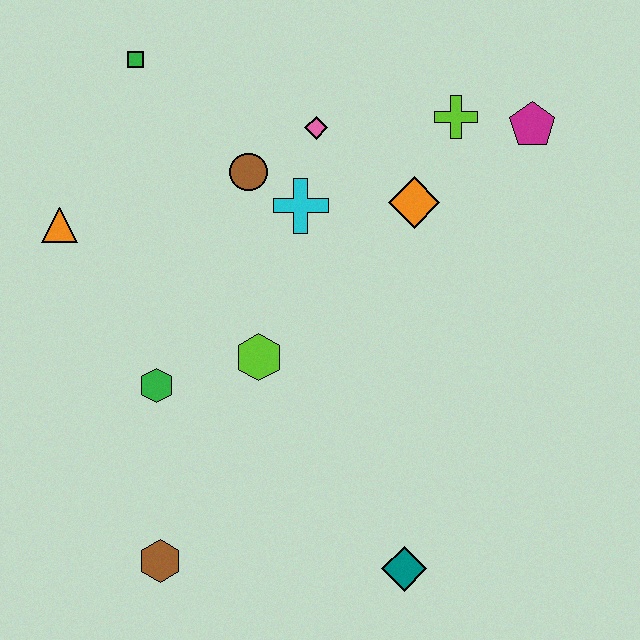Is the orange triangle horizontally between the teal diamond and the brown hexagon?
No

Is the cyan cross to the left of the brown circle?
No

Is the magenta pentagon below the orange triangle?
No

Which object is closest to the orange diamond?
The lime cross is closest to the orange diamond.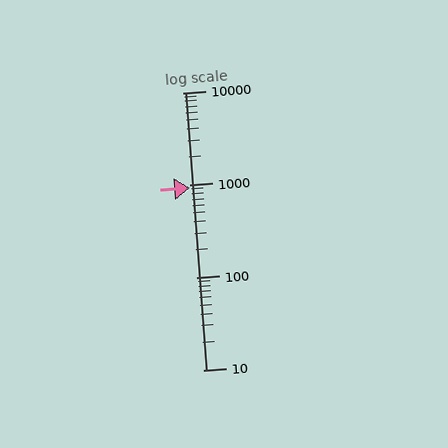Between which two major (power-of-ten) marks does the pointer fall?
The pointer is between 100 and 1000.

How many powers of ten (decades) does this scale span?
The scale spans 3 decades, from 10 to 10000.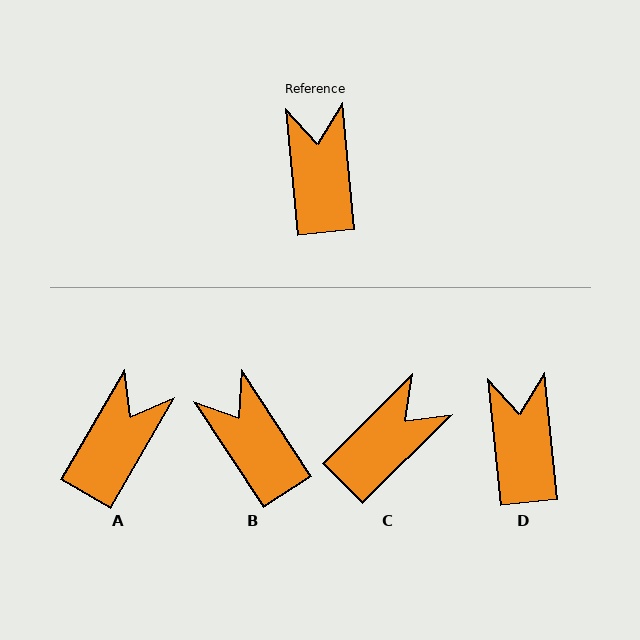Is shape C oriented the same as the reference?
No, it is off by about 51 degrees.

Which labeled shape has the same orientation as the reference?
D.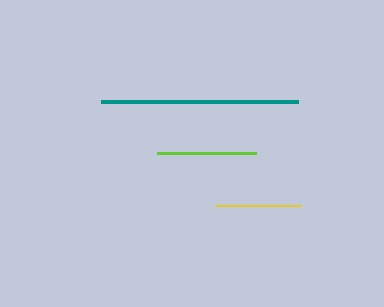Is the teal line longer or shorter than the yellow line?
The teal line is longer than the yellow line.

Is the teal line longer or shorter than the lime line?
The teal line is longer than the lime line.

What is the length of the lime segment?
The lime segment is approximately 99 pixels long.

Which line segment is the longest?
The teal line is the longest at approximately 198 pixels.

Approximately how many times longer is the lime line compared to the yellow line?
The lime line is approximately 1.2 times the length of the yellow line.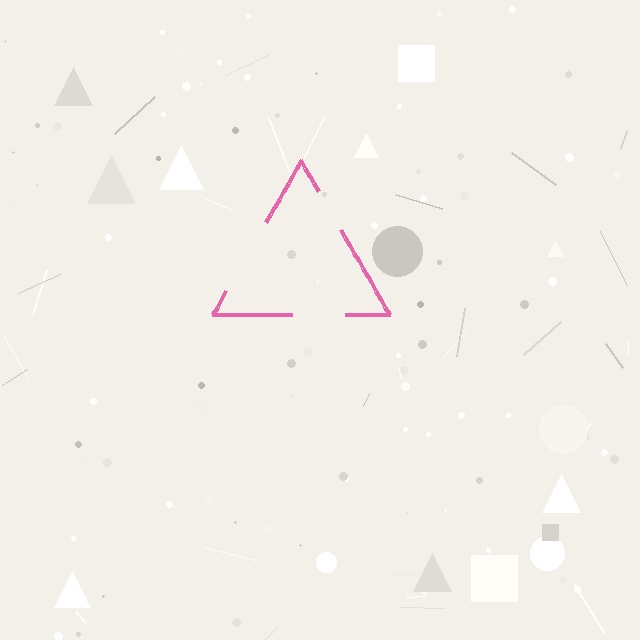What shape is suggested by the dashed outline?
The dashed outline suggests a triangle.